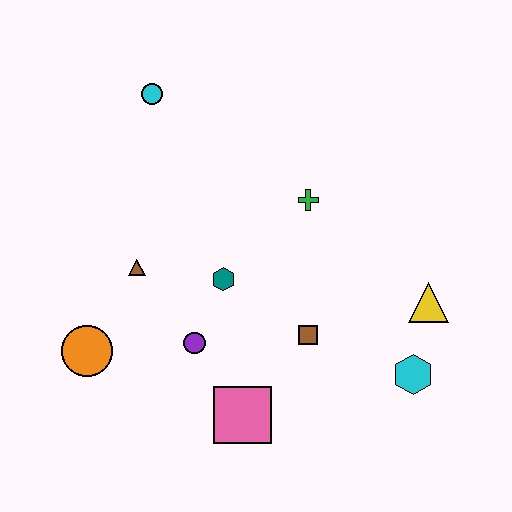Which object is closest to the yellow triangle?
The cyan hexagon is closest to the yellow triangle.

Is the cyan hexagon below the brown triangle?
Yes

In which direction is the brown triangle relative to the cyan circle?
The brown triangle is below the cyan circle.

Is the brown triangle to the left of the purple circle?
Yes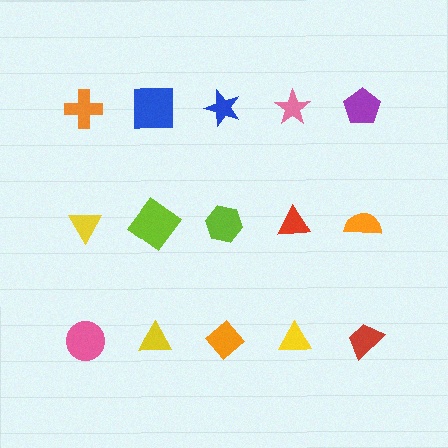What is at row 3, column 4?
A yellow triangle.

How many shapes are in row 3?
5 shapes.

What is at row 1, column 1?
An orange cross.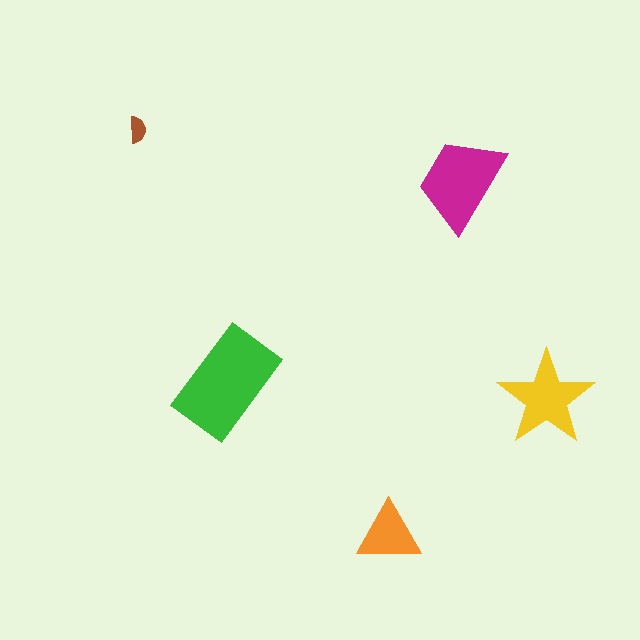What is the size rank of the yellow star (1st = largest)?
3rd.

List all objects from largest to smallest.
The green rectangle, the magenta trapezoid, the yellow star, the orange triangle, the brown semicircle.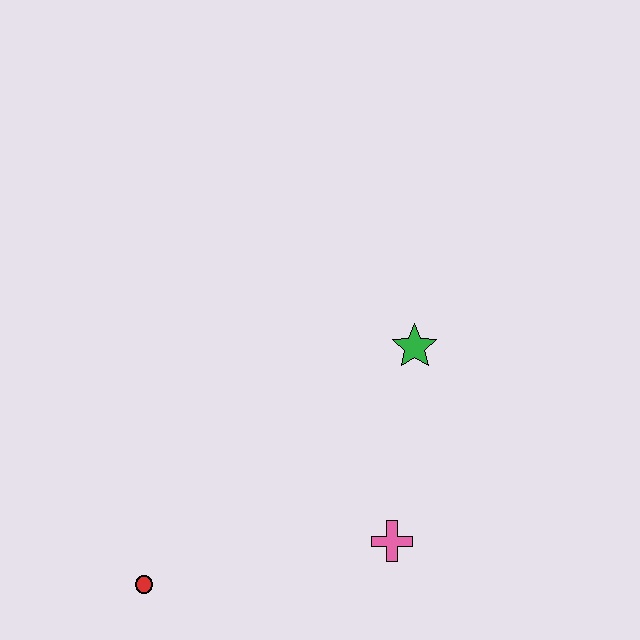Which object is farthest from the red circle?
The green star is farthest from the red circle.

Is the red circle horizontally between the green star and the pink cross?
No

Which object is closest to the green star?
The pink cross is closest to the green star.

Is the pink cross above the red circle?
Yes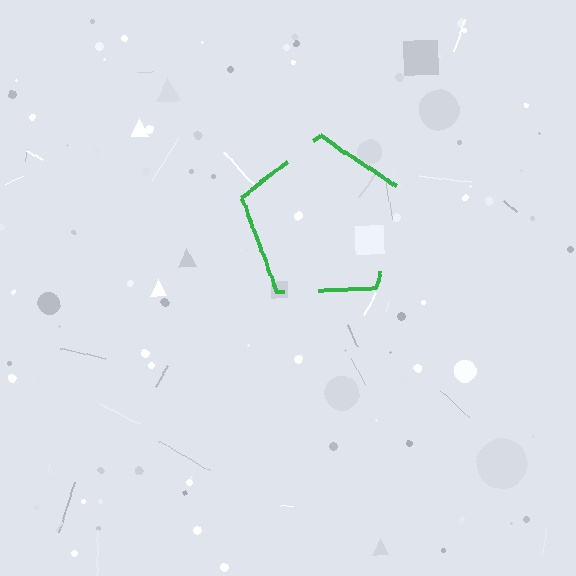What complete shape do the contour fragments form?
The contour fragments form a pentagon.